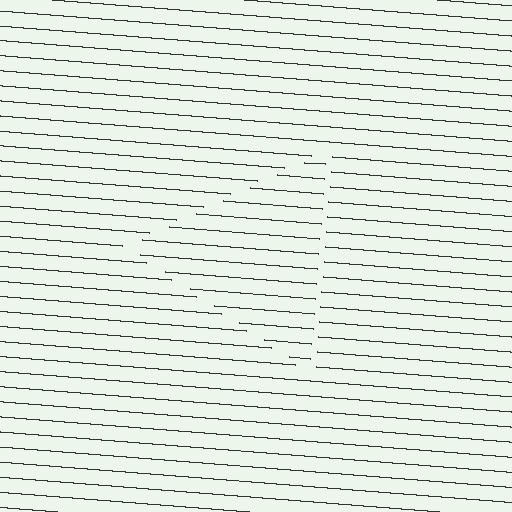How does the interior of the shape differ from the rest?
The interior of the shape contains the same grating, shifted by half a period — the contour is defined by the phase discontinuity where line-ends from the inner and outer gratings abut.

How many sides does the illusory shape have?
3 sides — the line-ends trace a triangle.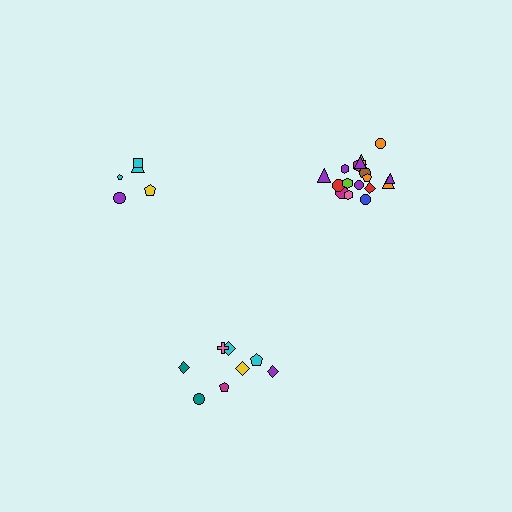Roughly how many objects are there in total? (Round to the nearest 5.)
Roughly 30 objects in total.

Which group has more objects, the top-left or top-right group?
The top-right group.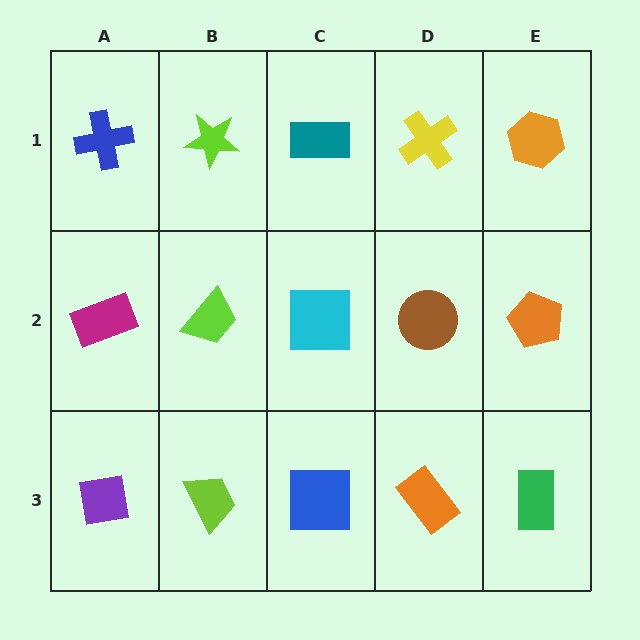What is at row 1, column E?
An orange hexagon.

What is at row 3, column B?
A lime trapezoid.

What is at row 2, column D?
A brown circle.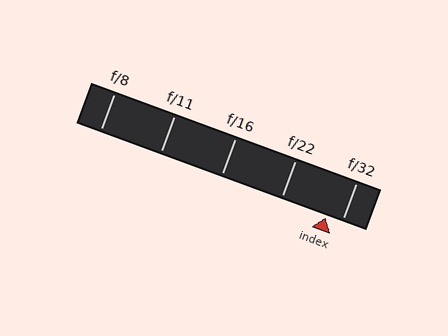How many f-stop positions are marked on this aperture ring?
There are 5 f-stop positions marked.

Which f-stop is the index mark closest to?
The index mark is closest to f/32.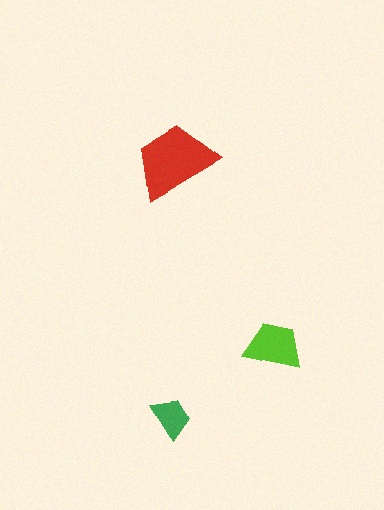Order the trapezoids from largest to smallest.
the red one, the lime one, the green one.